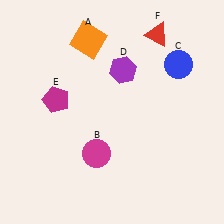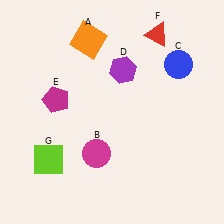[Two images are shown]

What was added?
A lime square (G) was added in Image 2.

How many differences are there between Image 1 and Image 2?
There is 1 difference between the two images.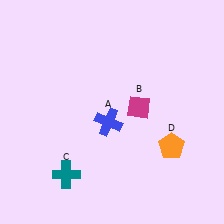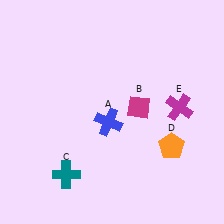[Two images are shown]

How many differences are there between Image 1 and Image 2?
There is 1 difference between the two images.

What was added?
A magenta cross (E) was added in Image 2.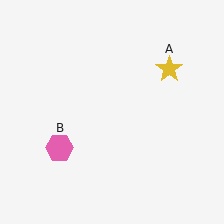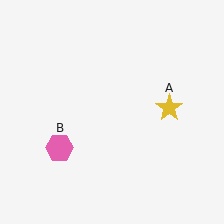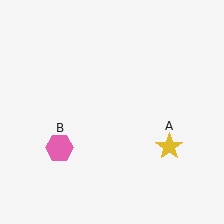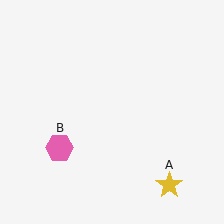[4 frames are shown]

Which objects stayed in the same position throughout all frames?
Pink hexagon (object B) remained stationary.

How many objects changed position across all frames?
1 object changed position: yellow star (object A).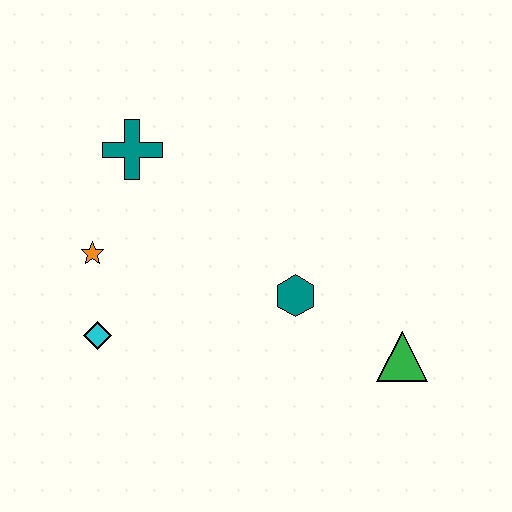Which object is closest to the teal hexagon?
The green triangle is closest to the teal hexagon.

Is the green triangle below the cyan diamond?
Yes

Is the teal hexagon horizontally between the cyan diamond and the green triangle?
Yes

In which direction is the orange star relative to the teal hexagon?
The orange star is to the left of the teal hexagon.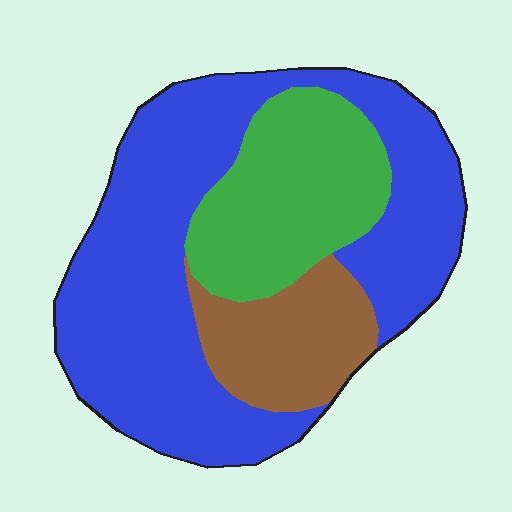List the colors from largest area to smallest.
From largest to smallest: blue, green, brown.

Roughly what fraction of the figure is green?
Green takes up about one quarter (1/4) of the figure.